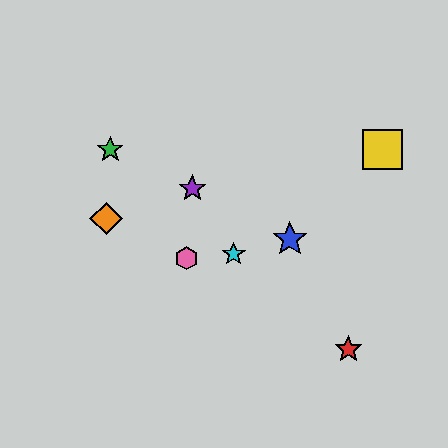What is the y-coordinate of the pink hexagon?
The pink hexagon is at y≈258.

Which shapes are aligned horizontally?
The green star, the yellow square are aligned horizontally.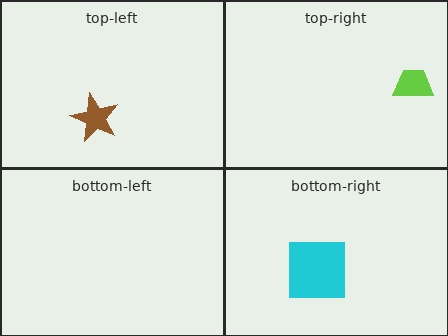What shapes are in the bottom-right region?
The cyan square.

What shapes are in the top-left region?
The brown star.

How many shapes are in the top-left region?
1.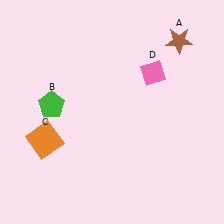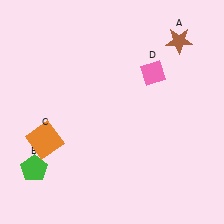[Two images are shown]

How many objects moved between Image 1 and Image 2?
1 object moved between the two images.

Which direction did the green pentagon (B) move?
The green pentagon (B) moved down.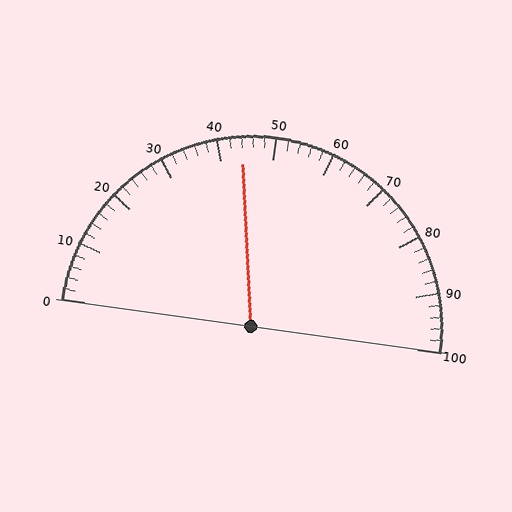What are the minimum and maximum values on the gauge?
The gauge ranges from 0 to 100.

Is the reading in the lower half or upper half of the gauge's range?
The reading is in the lower half of the range (0 to 100).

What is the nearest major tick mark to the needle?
The nearest major tick mark is 40.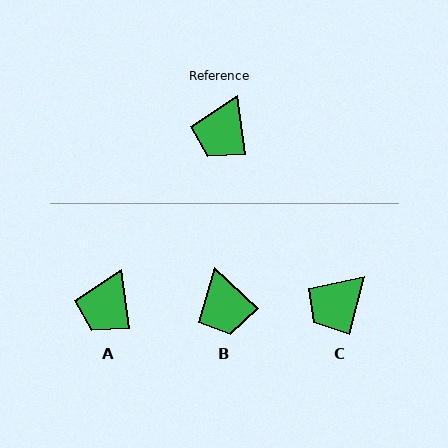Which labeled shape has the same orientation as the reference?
A.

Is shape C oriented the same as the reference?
No, it is off by about 21 degrees.